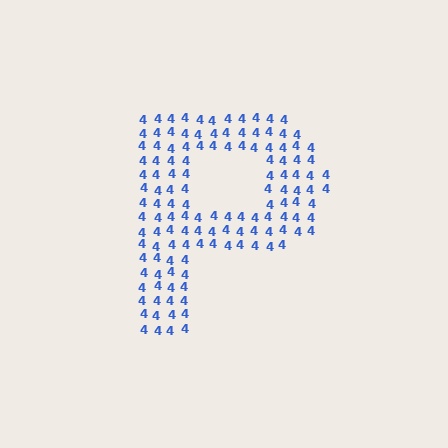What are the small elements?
The small elements are digit 4's.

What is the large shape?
The large shape is the letter P.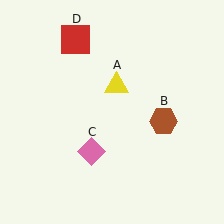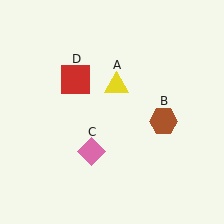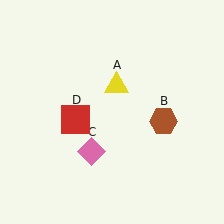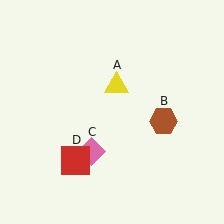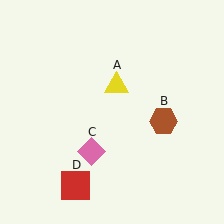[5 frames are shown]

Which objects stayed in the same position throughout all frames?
Yellow triangle (object A) and brown hexagon (object B) and pink diamond (object C) remained stationary.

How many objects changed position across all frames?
1 object changed position: red square (object D).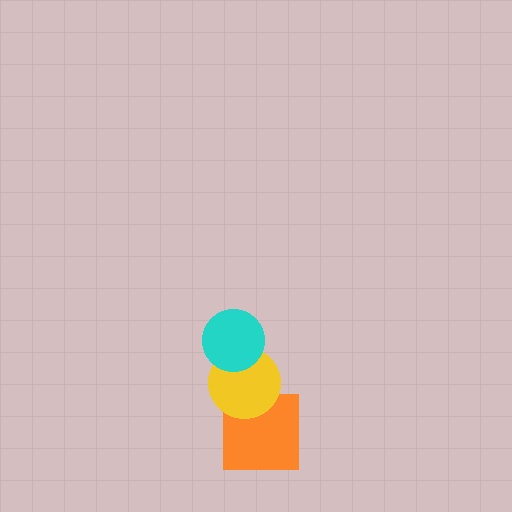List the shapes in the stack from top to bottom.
From top to bottom: the cyan circle, the yellow circle, the orange square.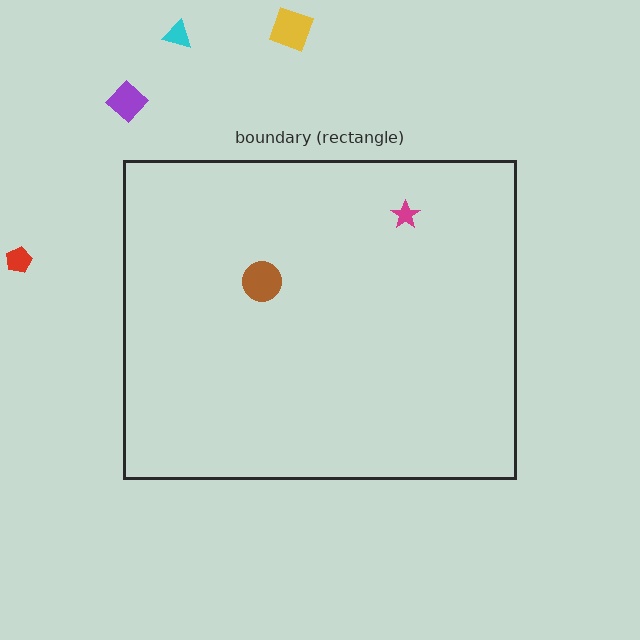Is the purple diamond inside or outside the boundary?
Outside.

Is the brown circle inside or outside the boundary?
Inside.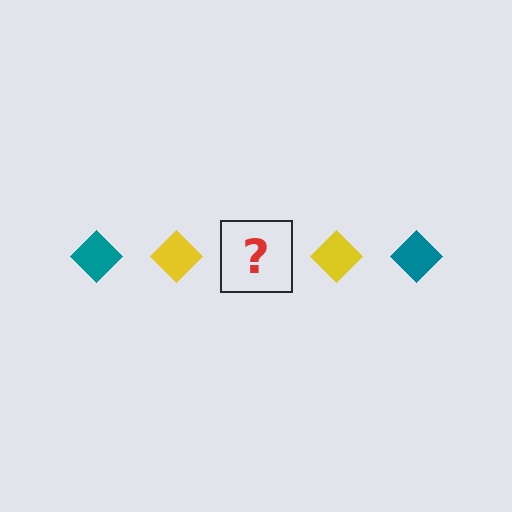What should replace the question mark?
The question mark should be replaced with a teal diamond.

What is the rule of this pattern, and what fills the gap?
The rule is that the pattern cycles through teal, yellow diamonds. The gap should be filled with a teal diamond.